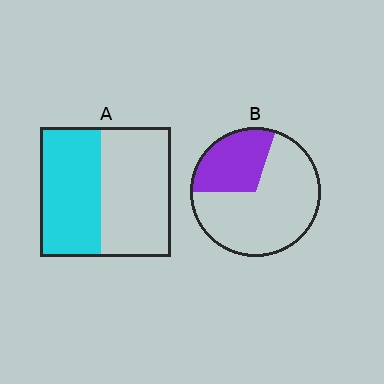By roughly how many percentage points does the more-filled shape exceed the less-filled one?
By roughly 15 percentage points (A over B).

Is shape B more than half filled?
No.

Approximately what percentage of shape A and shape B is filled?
A is approximately 45% and B is approximately 30%.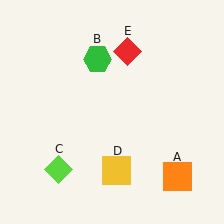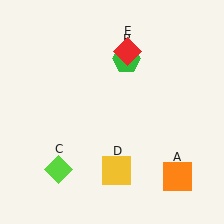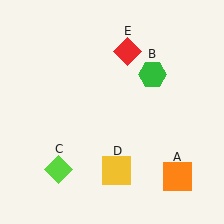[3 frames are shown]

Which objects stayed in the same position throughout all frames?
Orange square (object A) and lime diamond (object C) and yellow square (object D) and red diamond (object E) remained stationary.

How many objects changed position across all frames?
1 object changed position: green hexagon (object B).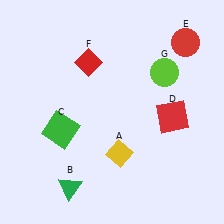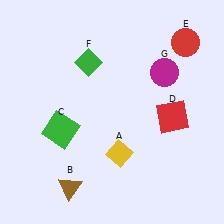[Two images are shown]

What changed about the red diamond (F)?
In Image 1, F is red. In Image 2, it changed to green.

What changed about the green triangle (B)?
In Image 1, B is green. In Image 2, it changed to brown.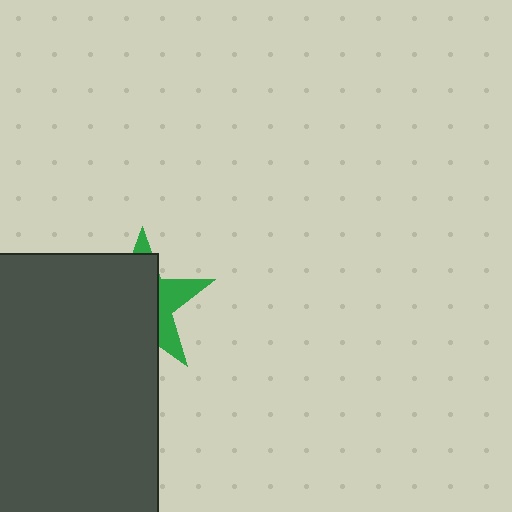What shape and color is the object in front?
The object in front is a dark gray rectangle.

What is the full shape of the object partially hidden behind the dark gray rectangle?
The partially hidden object is a green star.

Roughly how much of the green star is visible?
A small part of it is visible (roughly 32%).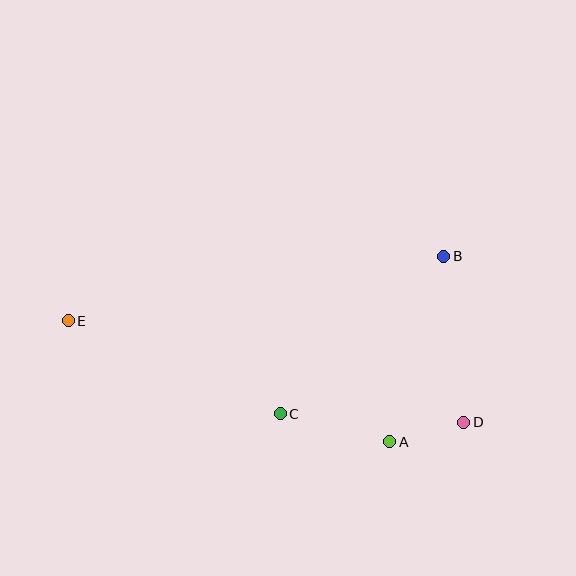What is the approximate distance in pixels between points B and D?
The distance between B and D is approximately 167 pixels.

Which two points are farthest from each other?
Points D and E are farthest from each other.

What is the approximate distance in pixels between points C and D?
The distance between C and D is approximately 184 pixels.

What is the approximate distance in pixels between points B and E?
The distance between B and E is approximately 381 pixels.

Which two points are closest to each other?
Points A and D are closest to each other.